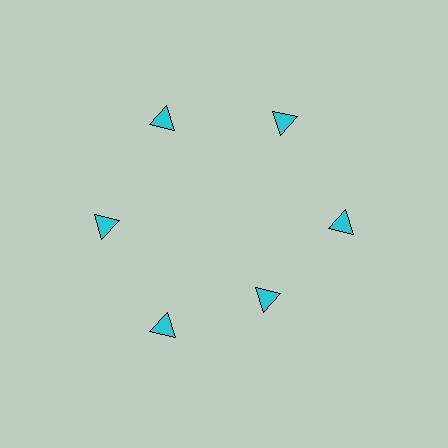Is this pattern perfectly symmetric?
No. The 6 cyan triangles are arranged in a ring, but one element near the 5 o'clock position is pulled inward toward the center, breaking the 6-fold rotational symmetry.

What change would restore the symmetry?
The symmetry would be restored by moving it outward, back onto the ring so that all 6 triangles sit at equal angles and equal distance from the center.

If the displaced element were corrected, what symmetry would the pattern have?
It would have 6-fold rotational symmetry — the pattern would map onto itself every 60 degrees.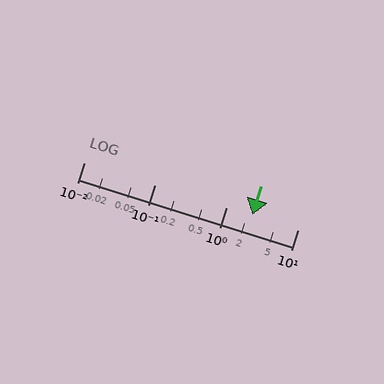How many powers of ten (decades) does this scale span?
The scale spans 3 decades, from 0.01 to 10.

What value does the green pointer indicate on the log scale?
The pointer indicates approximately 2.3.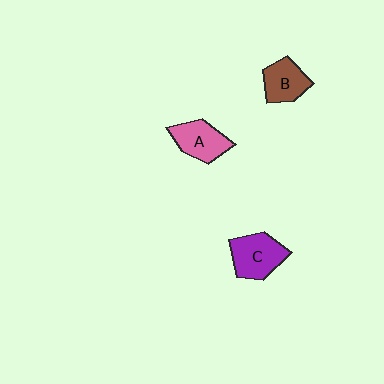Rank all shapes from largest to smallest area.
From largest to smallest: C (purple), A (pink), B (brown).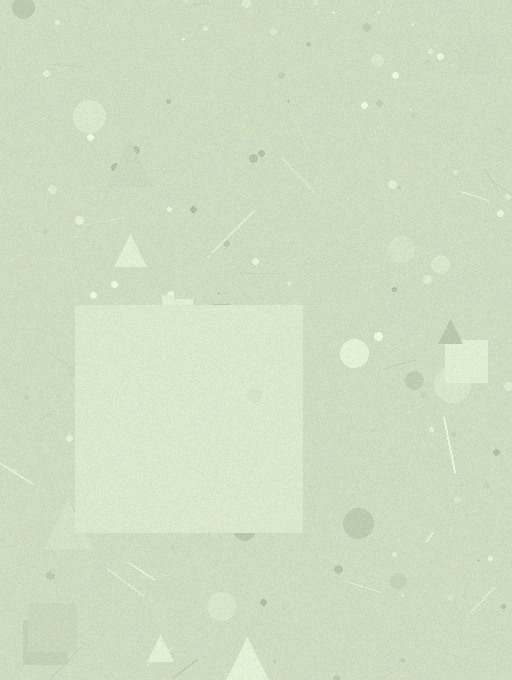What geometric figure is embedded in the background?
A square is embedded in the background.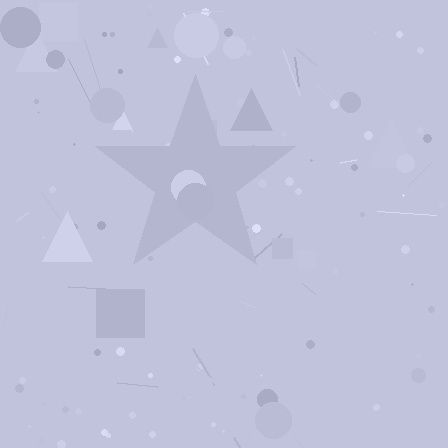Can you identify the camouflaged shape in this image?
The camouflaged shape is a star.